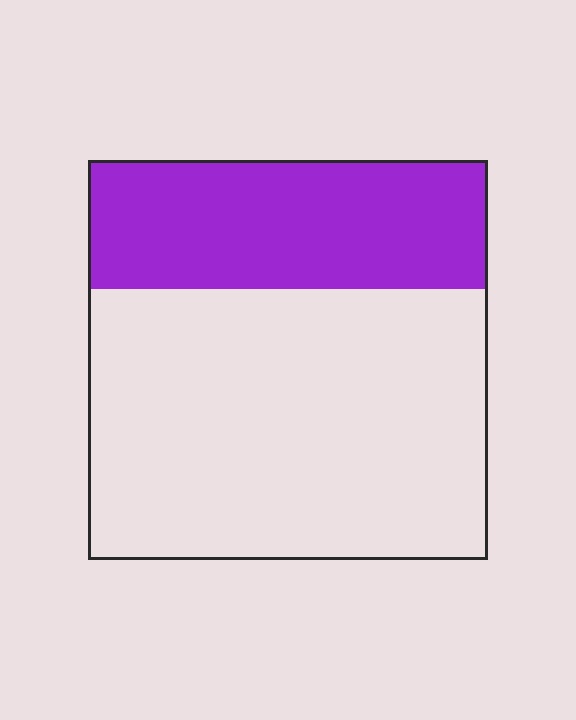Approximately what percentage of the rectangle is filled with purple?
Approximately 30%.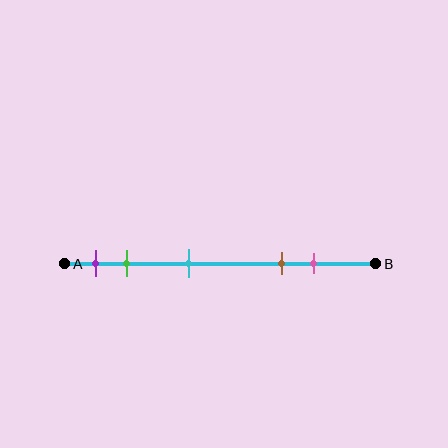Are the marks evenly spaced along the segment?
No, the marks are not evenly spaced.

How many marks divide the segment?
There are 5 marks dividing the segment.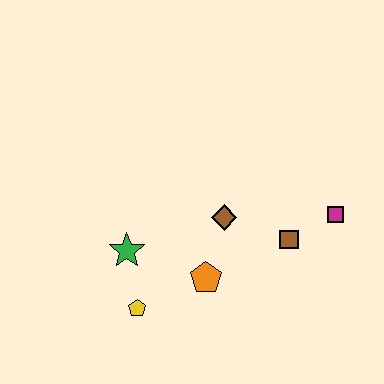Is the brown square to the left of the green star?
No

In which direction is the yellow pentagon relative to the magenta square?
The yellow pentagon is to the left of the magenta square.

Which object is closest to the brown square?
The magenta square is closest to the brown square.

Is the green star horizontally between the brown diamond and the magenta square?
No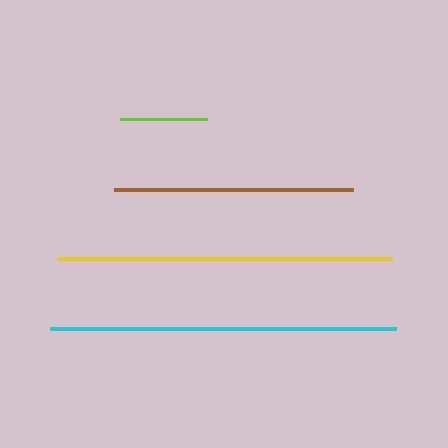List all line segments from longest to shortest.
From longest to shortest: cyan, yellow, brown, lime.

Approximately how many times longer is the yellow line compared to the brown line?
The yellow line is approximately 1.4 times the length of the brown line.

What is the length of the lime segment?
The lime segment is approximately 87 pixels long.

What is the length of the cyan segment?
The cyan segment is approximately 346 pixels long.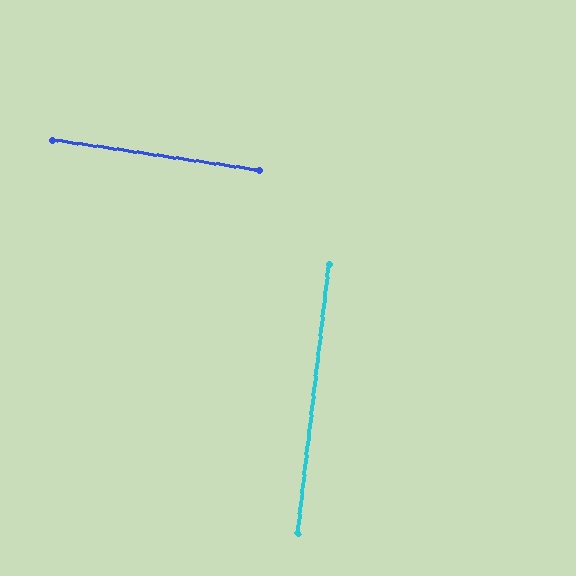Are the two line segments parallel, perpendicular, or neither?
Perpendicular — they meet at approximately 88°.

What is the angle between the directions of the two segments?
Approximately 88 degrees.